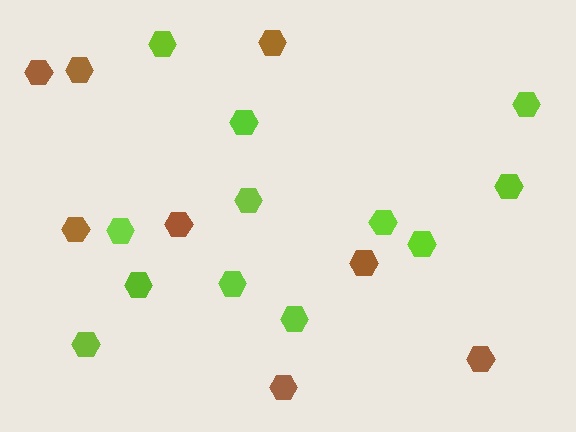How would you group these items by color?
There are 2 groups: one group of lime hexagons (12) and one group of brown hexagons (8).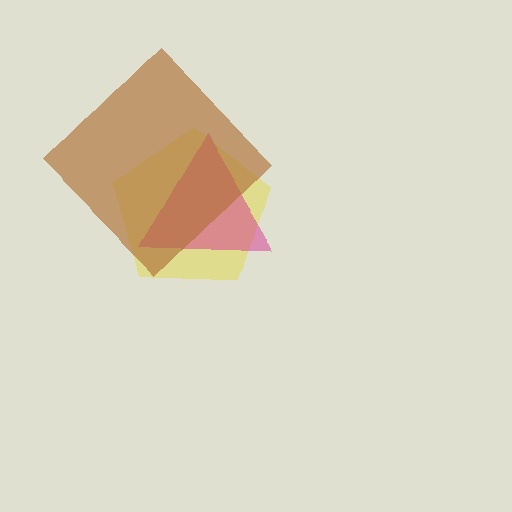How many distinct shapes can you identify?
There are 3 distinct shapes: a yellow pentagon, a magenta triangle, a brown diamond.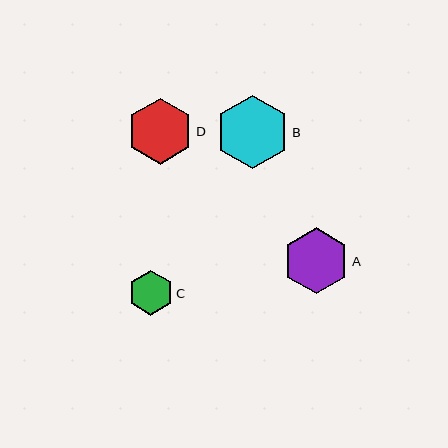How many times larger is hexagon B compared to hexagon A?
Hexagon B is approximately 1.1 times the size of hexagon A.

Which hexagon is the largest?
Hexagon B is the largest with a size of approximately 74 pixels.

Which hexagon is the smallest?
Hexagon C is the smallest with a size of approximately 45 pixels.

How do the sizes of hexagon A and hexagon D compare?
Hexagon A and hexagon D are approximately the same size.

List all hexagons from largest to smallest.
From largest to smallest: B, A, D, C.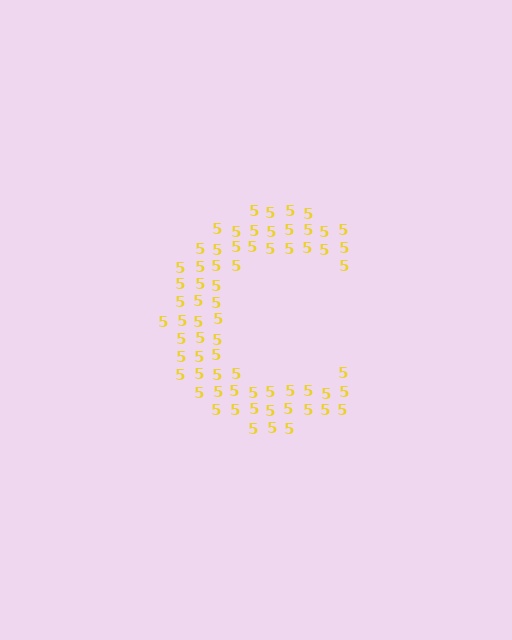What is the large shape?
The large shape is the letter C.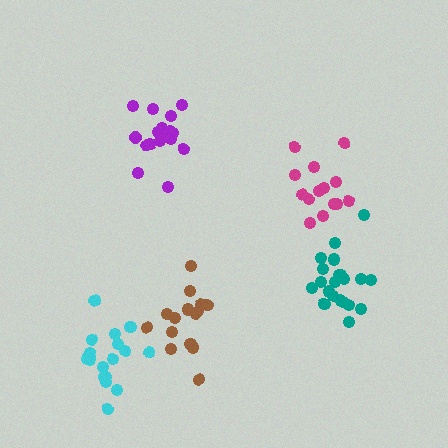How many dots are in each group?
Group 1: 15 dots, Group 2: 17 dots, Group 3: 21 dots, Group 4: 16 dots, Group 5: 18 dots (87 total).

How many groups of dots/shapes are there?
There are 5 groups.